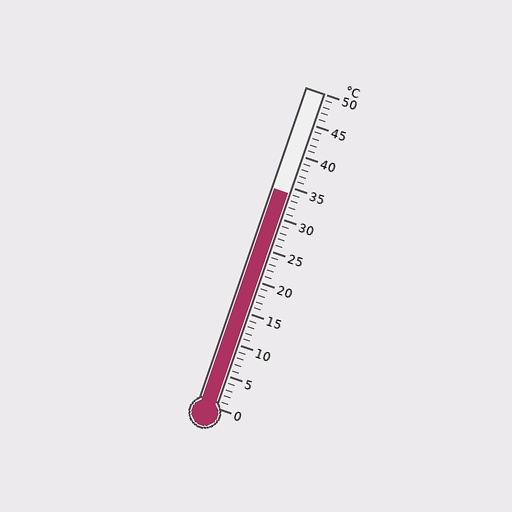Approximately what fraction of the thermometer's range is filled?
The thermometer is filled to approximately 70% of its range.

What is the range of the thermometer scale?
The thermometer scale ranges from 0°C to 50°C.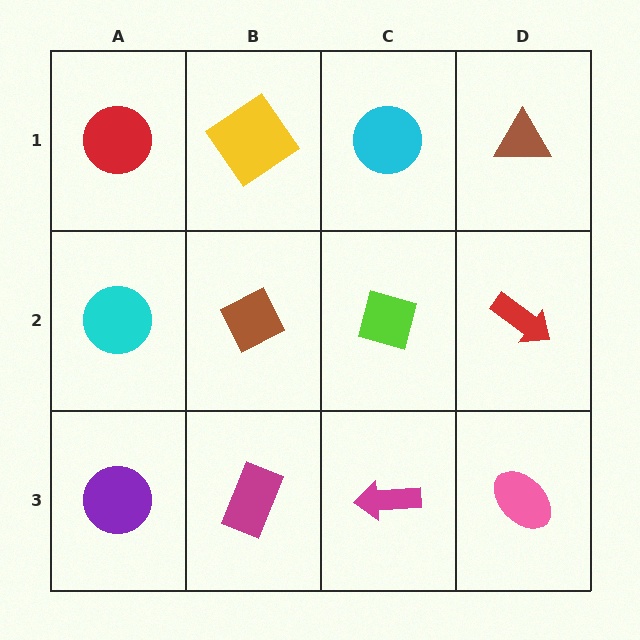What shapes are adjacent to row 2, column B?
A yellow diamond (row 1, column B), a magenta rectangle (row 3, column B), a cyan circle (row 2, column A), a lime square (row 2, column C).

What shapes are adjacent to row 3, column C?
A lime square (row 2, column C), a magenta rectangle (row 3, column B), a pink ellipse (row 3, column D).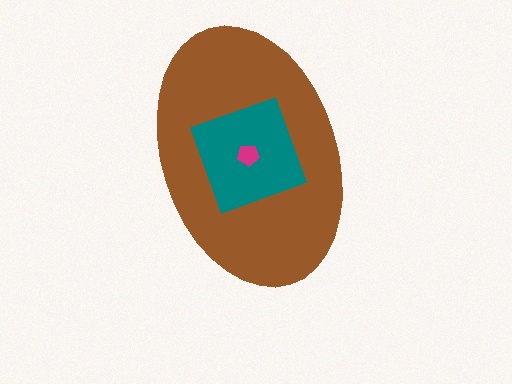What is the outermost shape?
The brown ellipse.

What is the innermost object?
The magenta pentagon.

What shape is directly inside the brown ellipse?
The teal square.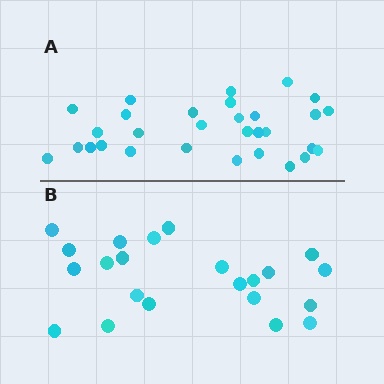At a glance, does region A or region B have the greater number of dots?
Region A (the top region) has more dots.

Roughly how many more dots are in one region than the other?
Region A has roughly 8 or so more dots than region B.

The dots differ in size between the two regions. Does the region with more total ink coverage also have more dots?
No. Region B has more total ink coverage because its dots are larger, but region A actually contains more individual dots. Total area can be misleading — the number of items is what matters here.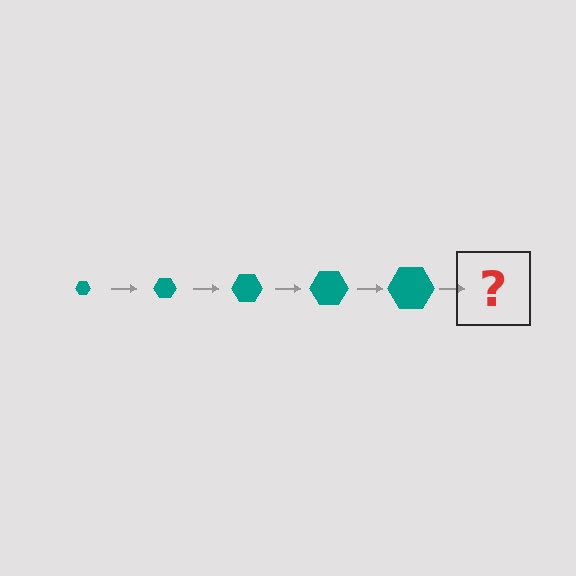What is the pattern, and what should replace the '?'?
The pattern is that the hexagon gets progressively larger each step. The '?' should be a teal hexagon, larger than the previous one.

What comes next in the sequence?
The next element should be a teal hexagon, larger than the previous one.